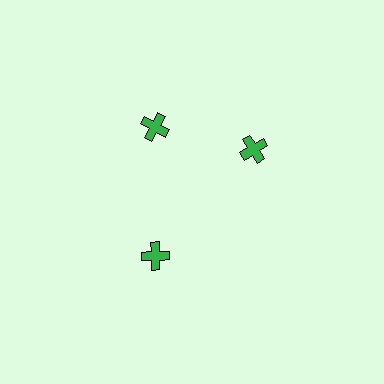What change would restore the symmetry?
The symmetry would be restored by rotating it back into even spacing with its neighbors so that all 3 crosses sit at equal angles and equal distance from the center.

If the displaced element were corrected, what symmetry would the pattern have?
It would have 3-fold rotational symmetry — the pattern would map onto itself every 120 degrees.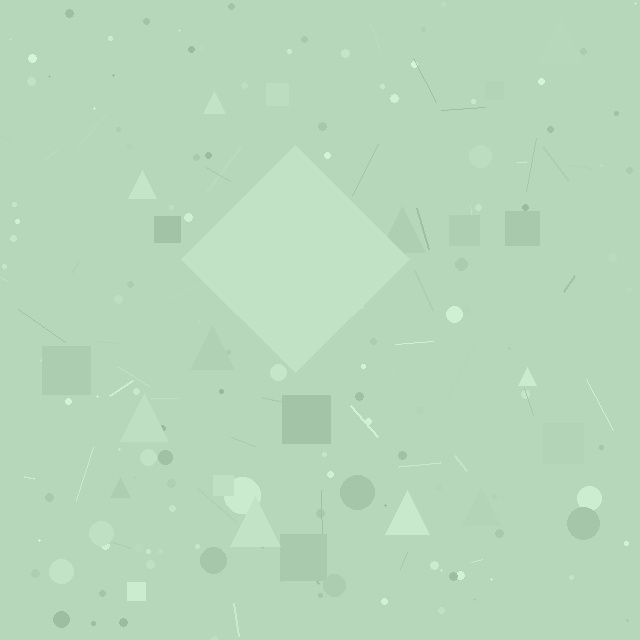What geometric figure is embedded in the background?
A diamond is embedded in the background.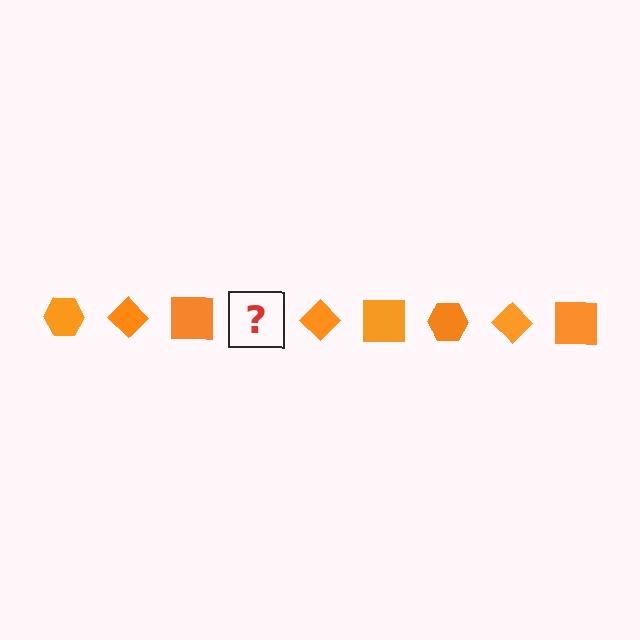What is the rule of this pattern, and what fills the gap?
The rule is that the pattern cycles through hexagon, diamond, square shapes in orange. The gap should be filled with an orange hexagon.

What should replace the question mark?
The question mark should be replaced with an orange hexagon.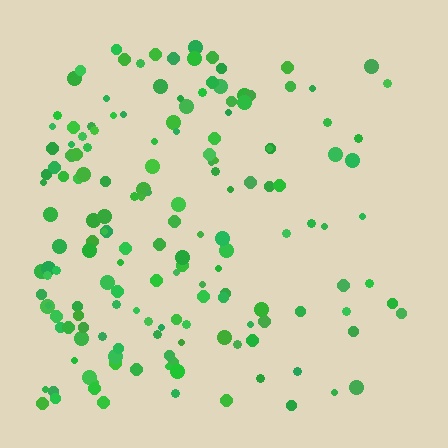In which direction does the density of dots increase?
From right to left, with the left side densest.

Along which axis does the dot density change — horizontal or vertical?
Horizontal.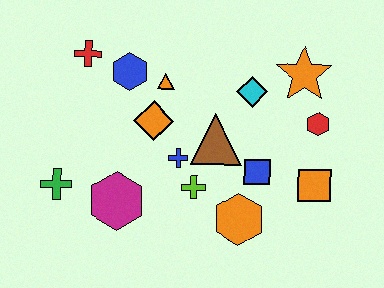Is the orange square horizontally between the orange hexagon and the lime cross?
No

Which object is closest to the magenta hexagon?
The green cross is closest to the magenta hexagon.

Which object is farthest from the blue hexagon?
The orange square is farthest from the blue hexagon.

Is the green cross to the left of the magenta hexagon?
Yes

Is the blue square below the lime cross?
No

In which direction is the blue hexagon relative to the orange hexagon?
The blue hexagon is above the orange hexagon.